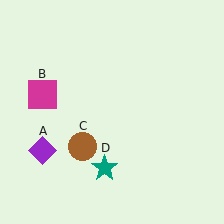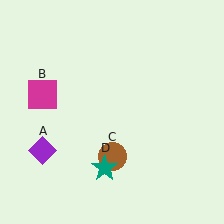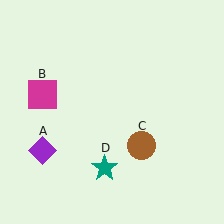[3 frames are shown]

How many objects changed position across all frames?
1 object changed position: brown circle (object C).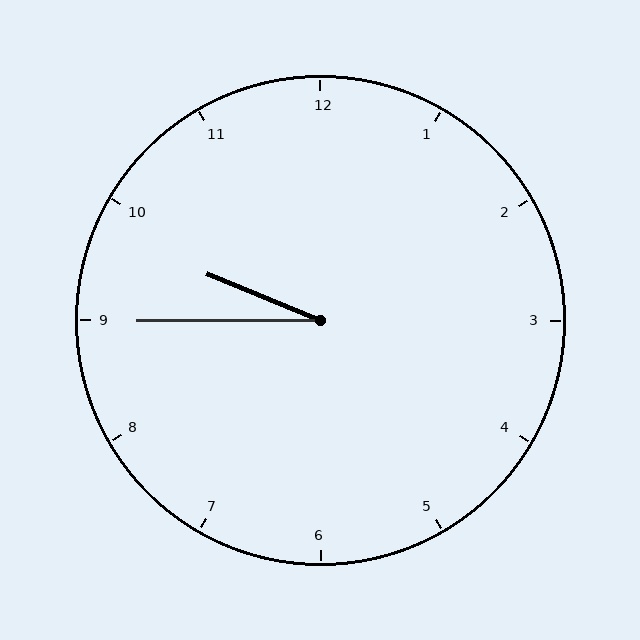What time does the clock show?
9:45.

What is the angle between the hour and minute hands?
Approximately 22 degrees.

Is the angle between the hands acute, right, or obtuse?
It is acute.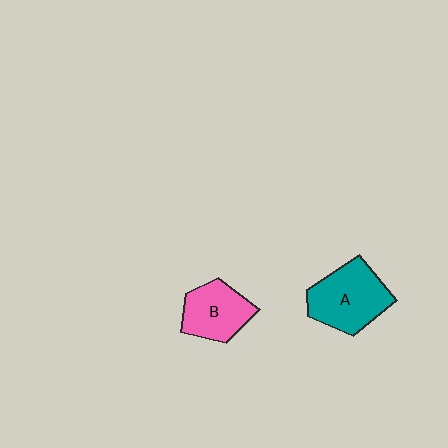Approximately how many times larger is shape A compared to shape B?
Approximately 1.3 times.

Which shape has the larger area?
Shape A (teal).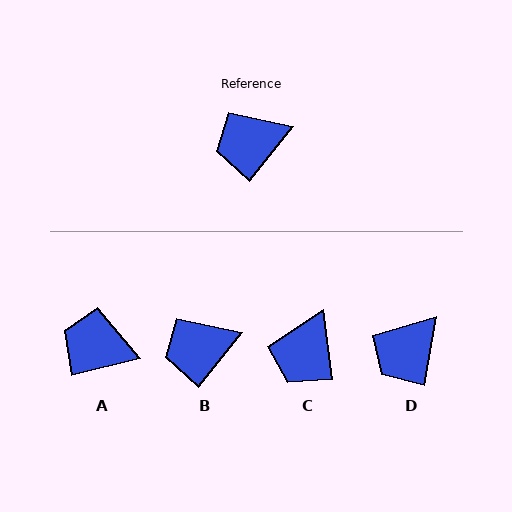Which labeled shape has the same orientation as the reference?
B.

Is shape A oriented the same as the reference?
No, it is off by about 38 degrees.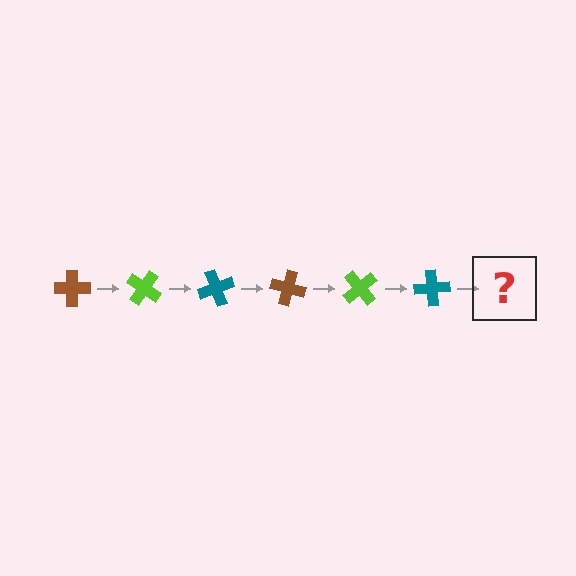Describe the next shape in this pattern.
It should be a brown cross, rotated 210 degrees from the start.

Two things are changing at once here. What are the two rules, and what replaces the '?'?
The two rules are that it rotates 35 degrees each step and the color cycles through brown, lime, and teal. The '?' should be a brown cross, rotated 210 degrees from the start.